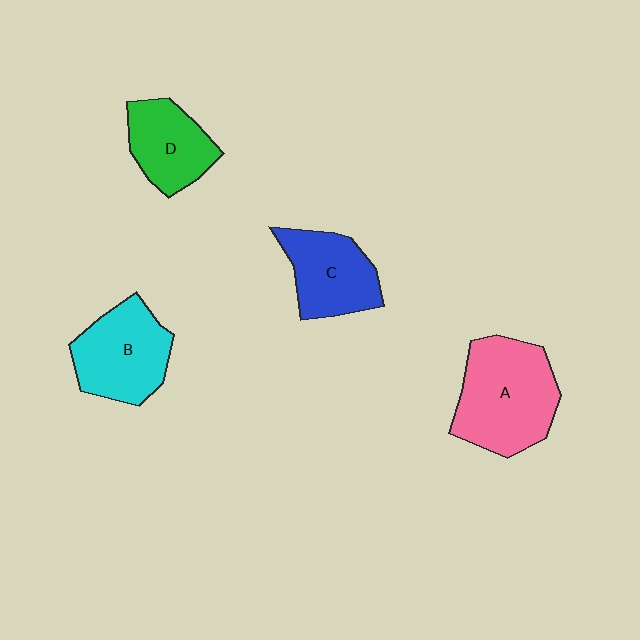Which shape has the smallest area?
Shape D (green).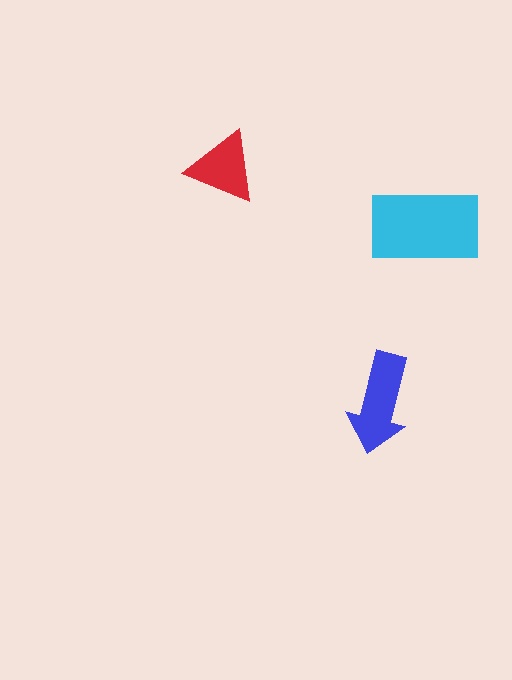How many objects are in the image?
There are 3 objects in the image.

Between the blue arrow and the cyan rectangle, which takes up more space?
The cyan rectangle.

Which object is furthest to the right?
The cyan rectangle is rightmost.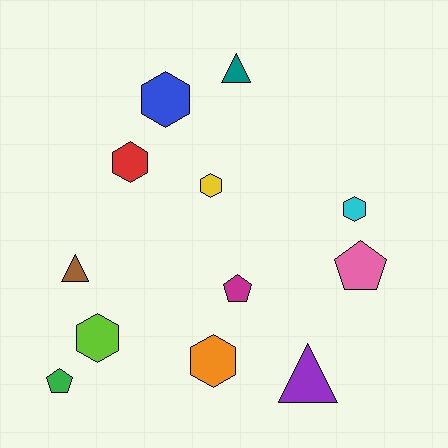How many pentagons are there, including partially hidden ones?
There are 3 pentagons.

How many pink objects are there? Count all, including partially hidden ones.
There is 1 pink object.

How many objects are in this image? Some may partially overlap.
There are 12 objects.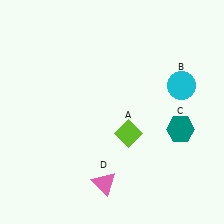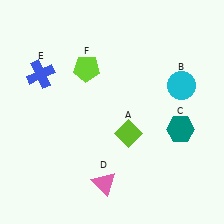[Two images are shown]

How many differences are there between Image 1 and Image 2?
There are 2 differences between the two images.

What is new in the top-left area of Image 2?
A blue cross (E) was added in the top-left area of Image 2.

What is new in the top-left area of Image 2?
A lime pentagon (F) was added in the top-left area of Image 2.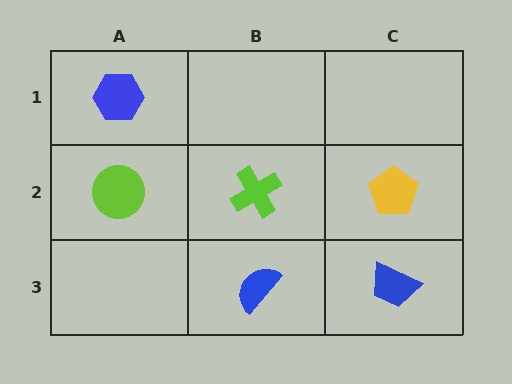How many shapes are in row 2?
3 shapes.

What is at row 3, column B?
A blue semicircle.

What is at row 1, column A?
A blue hexagon.